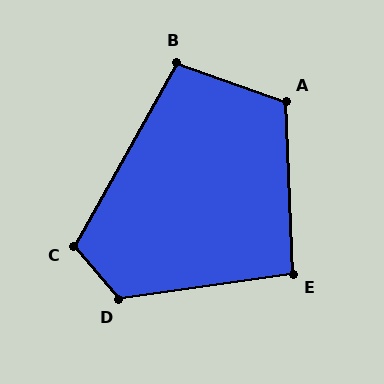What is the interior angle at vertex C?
Approximately 111 degrees (obtuse).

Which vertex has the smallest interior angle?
E, at approximately 96 degrees.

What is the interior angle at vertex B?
Approximately 100 degrees (obtuse).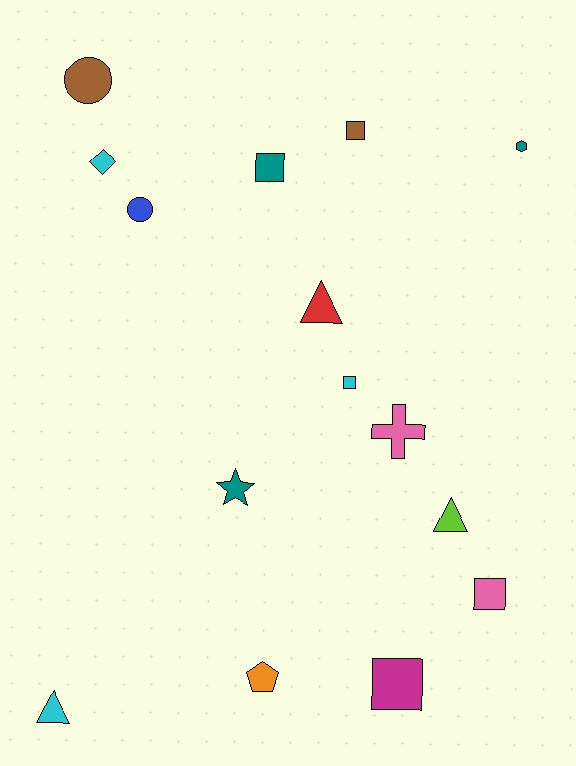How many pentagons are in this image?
There is 1 pentagon.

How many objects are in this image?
There are 15 objects.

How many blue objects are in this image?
There is 1 blue object.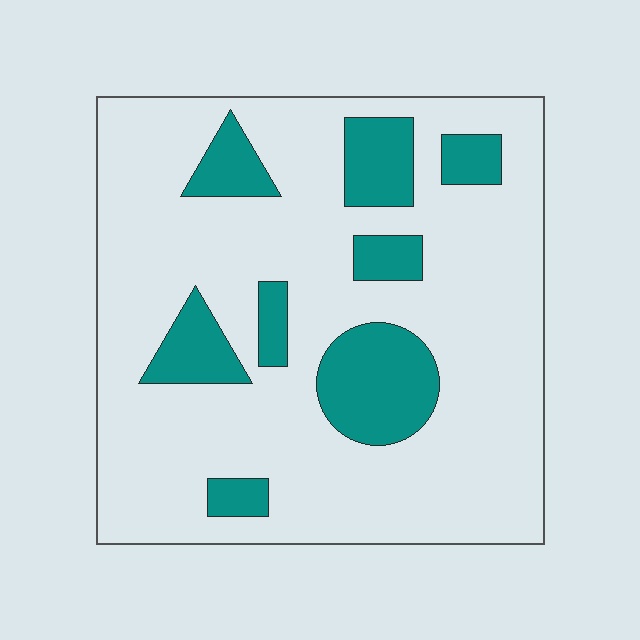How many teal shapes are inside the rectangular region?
8.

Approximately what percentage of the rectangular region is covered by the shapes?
Approximately 20%.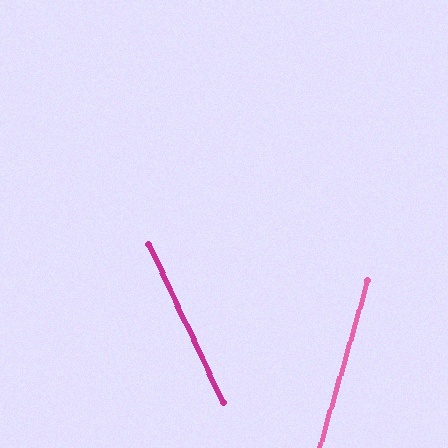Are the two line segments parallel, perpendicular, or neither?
Neither parallel nor perpendicular — they differ by about 41°.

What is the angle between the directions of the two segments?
Approximately 41 degrees.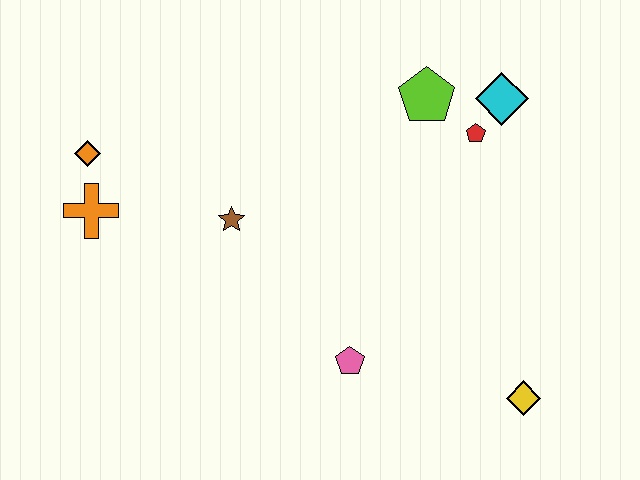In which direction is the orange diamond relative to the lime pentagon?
The orange diamond is to the left of the lime pentagon.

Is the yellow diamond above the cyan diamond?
No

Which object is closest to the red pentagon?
The cyan diamond is closest to the red pentagon.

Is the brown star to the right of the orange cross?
Yes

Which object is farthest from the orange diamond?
The yellow diamond is farthest from the orange diamond.